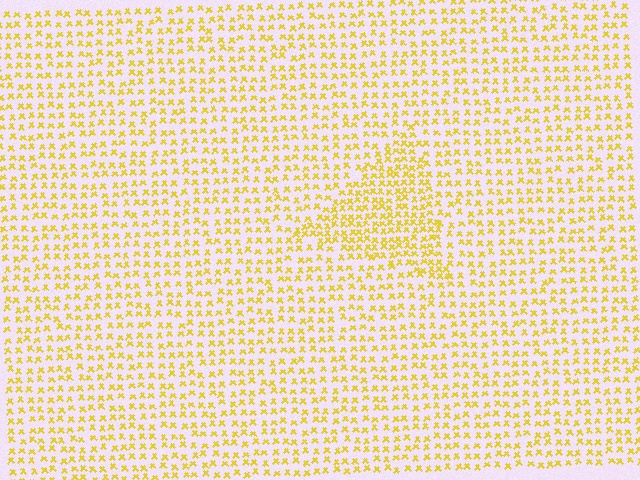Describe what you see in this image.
The image contains small yellow elements arranged at two different densities. A triangle-shaped region is visible where the elements are more densely packed than the surrounding area.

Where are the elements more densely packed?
The elements are more densely packed inside the triangle boundary.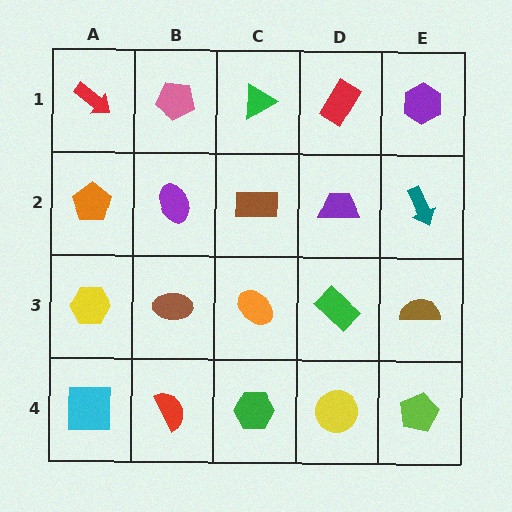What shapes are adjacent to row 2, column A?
A red arrow (row 1, column A), a yellow hexagon (row 3, column A), a purple ellipse (row 2, column B).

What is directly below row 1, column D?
A purple trapezoid.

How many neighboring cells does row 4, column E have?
2.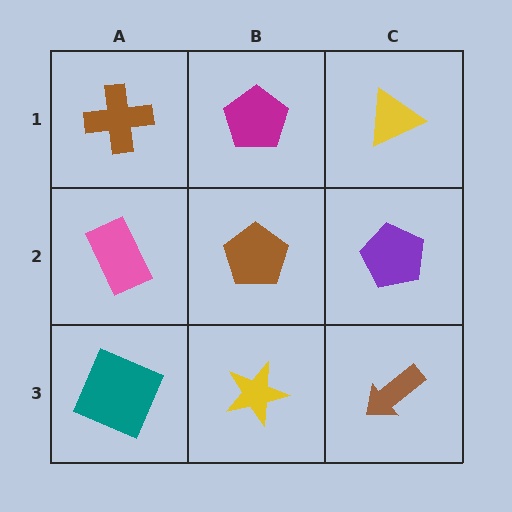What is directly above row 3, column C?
A purple pentagon.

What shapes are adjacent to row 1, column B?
A brown pentagon (row 2, column B), a brown cross (row 1, column A), a yellow triangle (row 1, column C).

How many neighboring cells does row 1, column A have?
2.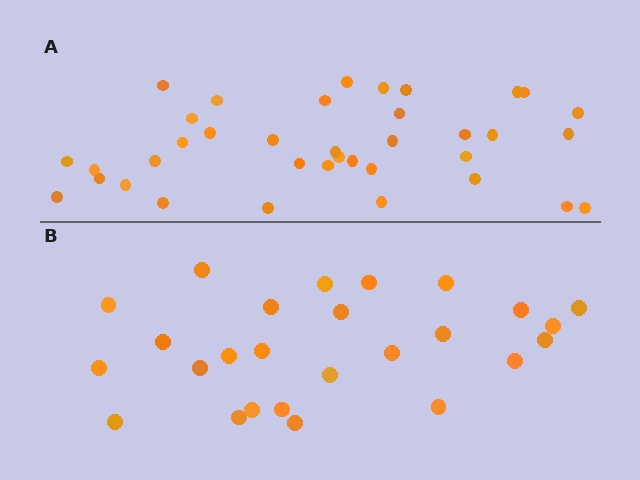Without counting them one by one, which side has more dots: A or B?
Region A (the top region) has more dots.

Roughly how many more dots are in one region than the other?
Region A has roughly 12 or so more dots than region B.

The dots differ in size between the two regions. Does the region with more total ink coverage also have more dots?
No. Region B has more total ink coverage because its dots are larger, but region A actually contains more individual dots. Total area can be misleading — the number of items is what matters here.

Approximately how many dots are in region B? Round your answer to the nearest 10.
About 30 dots. (The exact count is 26, which rounds to 30.)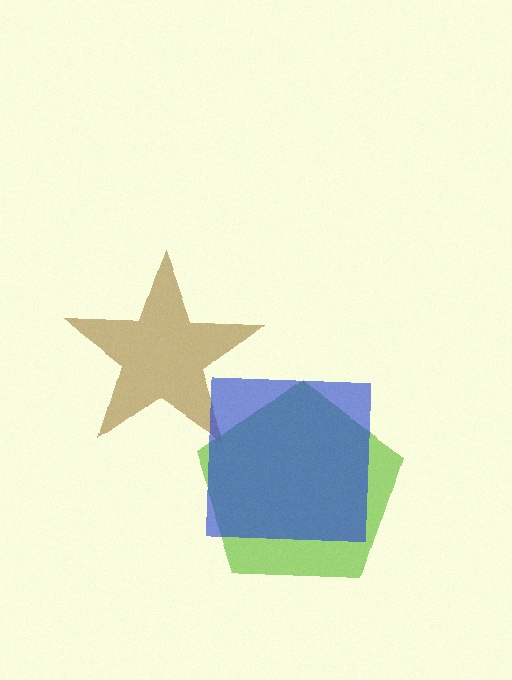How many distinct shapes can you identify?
There are 3 distinct shapes: a brown star, a lime pentagon, a blue square.